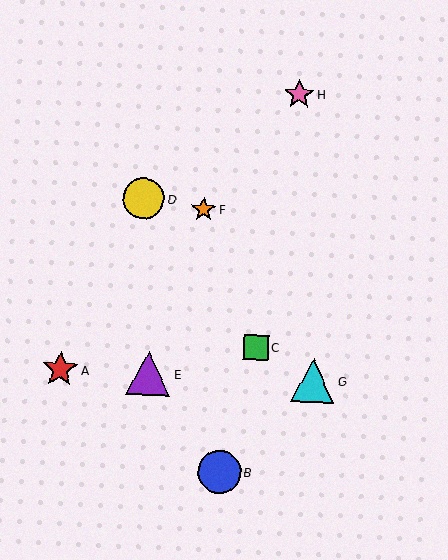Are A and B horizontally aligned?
No, A is at y≈369 and B is at y≈472.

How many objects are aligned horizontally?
3 objects (A, E, G) are aligned horizontally.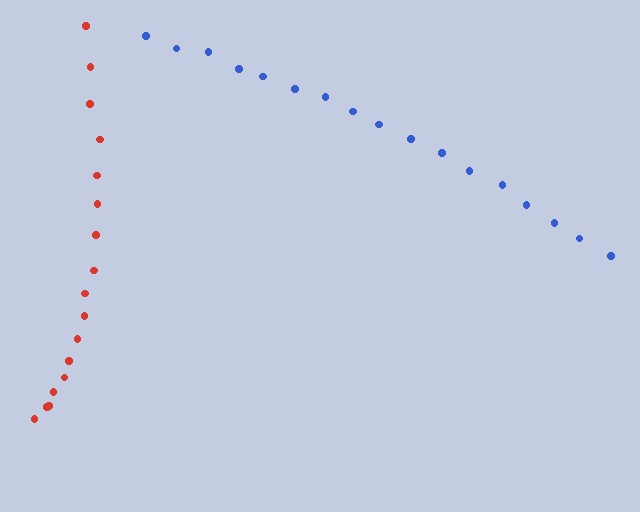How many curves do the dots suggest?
There are 2 distinct paths.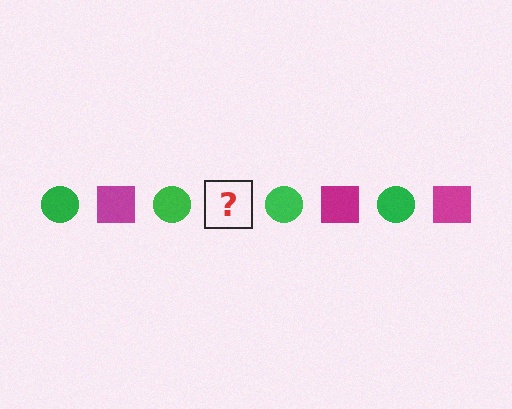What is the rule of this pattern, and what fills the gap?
The rule is that the pattern alternates between green circle and magenta square. The gap should be filled with a magenta square.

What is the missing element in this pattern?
The missing element is a magenta square.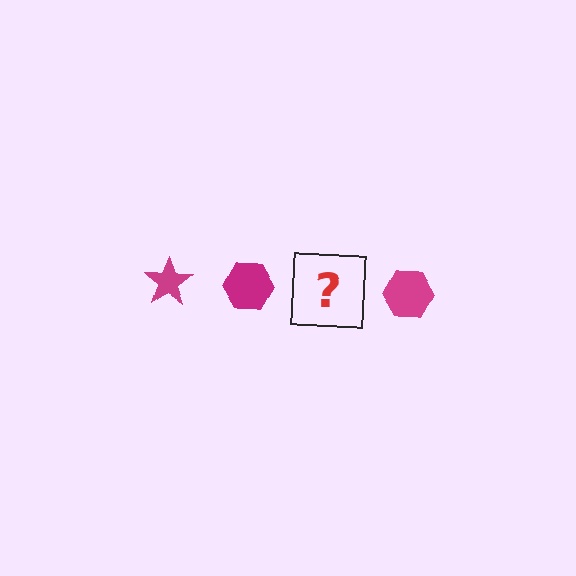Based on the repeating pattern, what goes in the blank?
The blank should be a magenta star.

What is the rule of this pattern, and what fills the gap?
The rule is that the pattern cycles through star, hexagon shapes in magenta. The gap should be filled with a magenta star.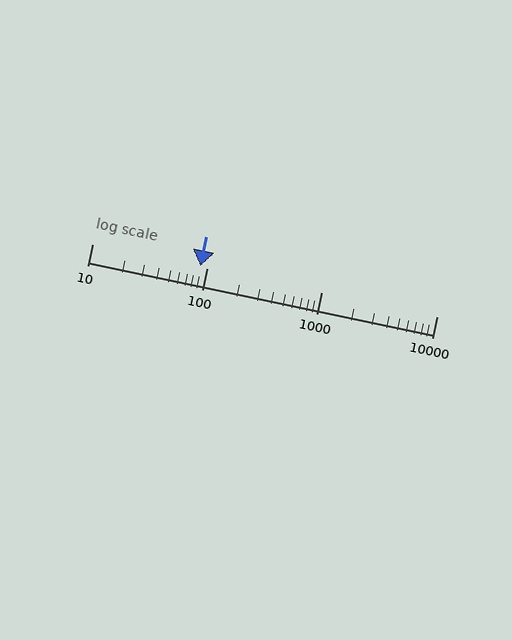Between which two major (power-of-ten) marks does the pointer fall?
The pointer is between 10 and 100.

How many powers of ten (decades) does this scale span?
The scale spans 3 decades, from 10 to 10000.